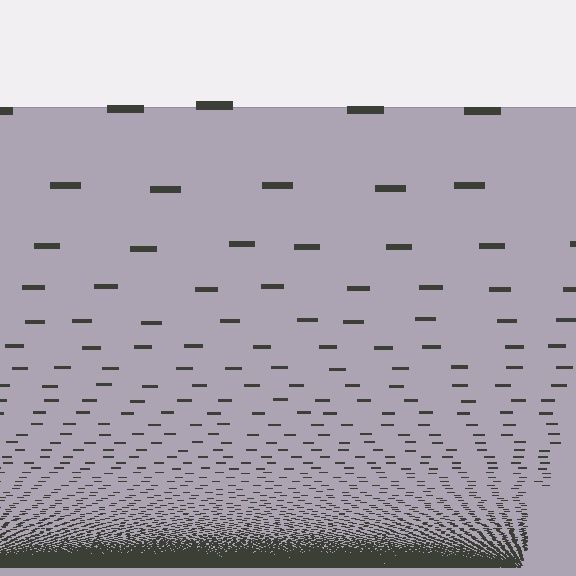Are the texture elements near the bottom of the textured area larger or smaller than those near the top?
Smaller. The gradient is inverted — elements near the bottom are smaller and denser.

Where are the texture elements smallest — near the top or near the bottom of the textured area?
Near the bottom.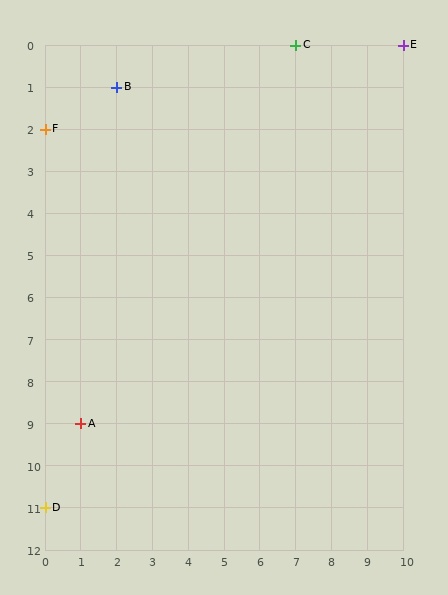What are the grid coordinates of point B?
Point B is at grid coordinates (2, 1).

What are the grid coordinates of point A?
Point A is at grid coordinates (1, 9).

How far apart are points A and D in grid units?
Points A and D are 1 column and 2 rows apart (about 2.2 grid units diagonally).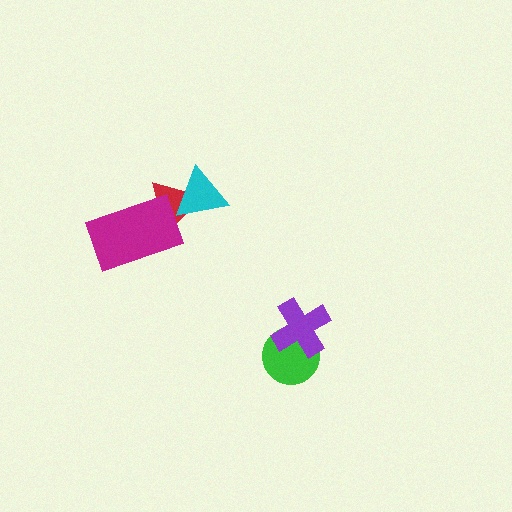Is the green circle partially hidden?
Yes, it is partially covered by another shape.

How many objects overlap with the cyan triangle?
1 object overlaps with the cyan triangle.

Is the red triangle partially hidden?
Yes, it is partially covered by another shape.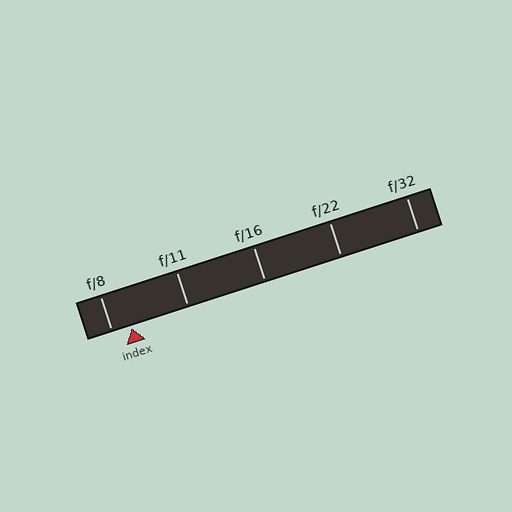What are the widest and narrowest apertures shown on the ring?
The widest aperture shown is f/8 and the narrowest is f/32.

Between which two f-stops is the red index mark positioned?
The index mark is between f/8 and f/11.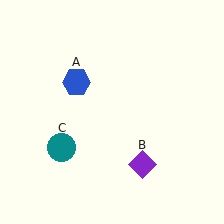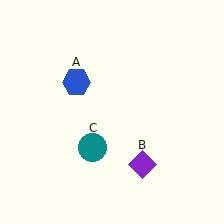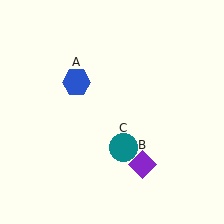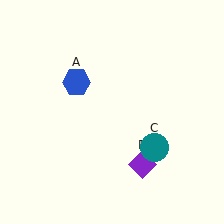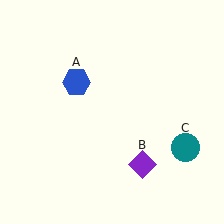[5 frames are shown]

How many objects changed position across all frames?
1 object changed position: teal circle (object C).